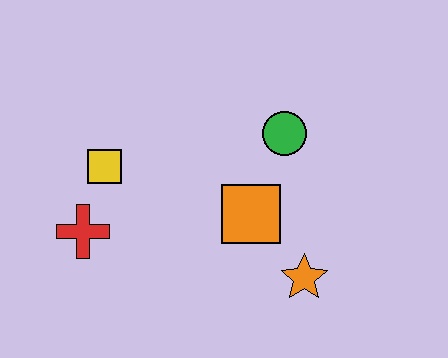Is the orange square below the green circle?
Yes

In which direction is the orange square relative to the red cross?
The orange square is to the right of the red cross.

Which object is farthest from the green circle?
The red cross is farthest from the green circle.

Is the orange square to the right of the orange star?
No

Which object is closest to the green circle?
The orange square is closest to the green circle.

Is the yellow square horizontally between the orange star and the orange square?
No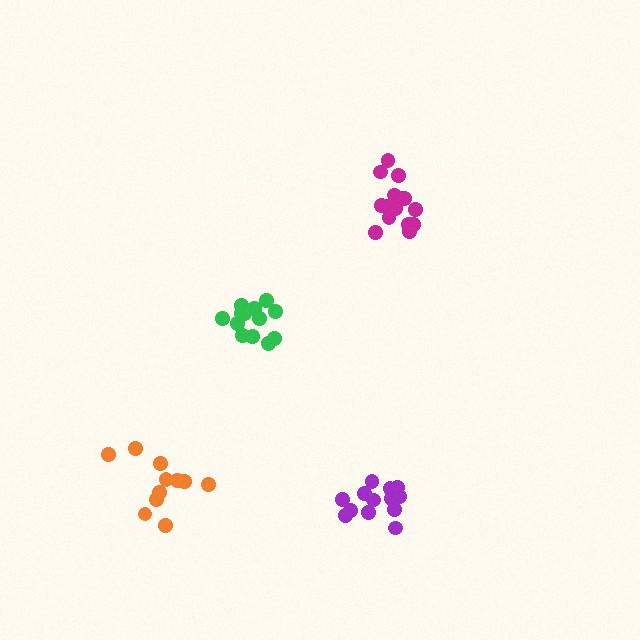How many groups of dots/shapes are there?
There are 4 groups.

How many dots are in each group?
Group 1: 13 dots, Group 2: 16 dots, Group 3: 13 dots, Group 4: 11 dots (53 total).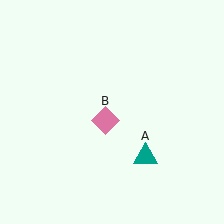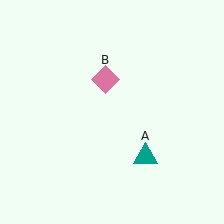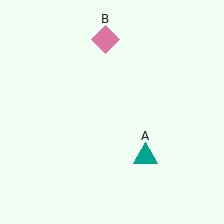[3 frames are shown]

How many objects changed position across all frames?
1 object changed position: pink diamond (object B).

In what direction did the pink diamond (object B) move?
The pink diamond (object B) moved up.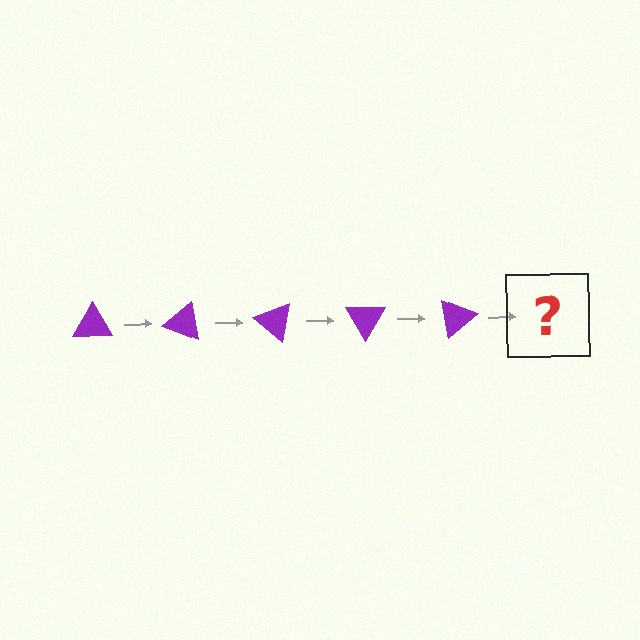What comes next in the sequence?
The next element should be a purple triangle rotated 100 degrees.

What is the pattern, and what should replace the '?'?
The pattern is that the triangle rotates 20 degrees each step. The '?' should be a purple triangle rotated 100 degrees.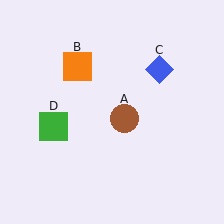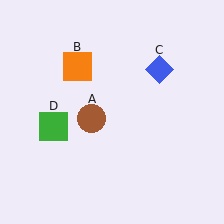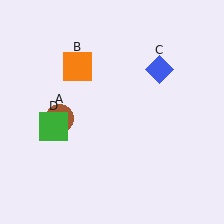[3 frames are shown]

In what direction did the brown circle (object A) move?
The brown circle (object A) moved left.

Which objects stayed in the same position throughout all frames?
Orange square (object B) and blue diamond (object C) and green square (object D) remained stationary.